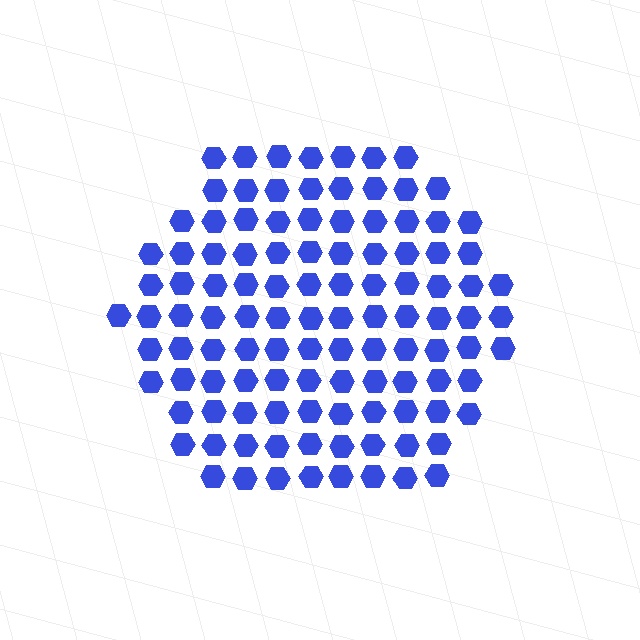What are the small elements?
The small elements are hexagons.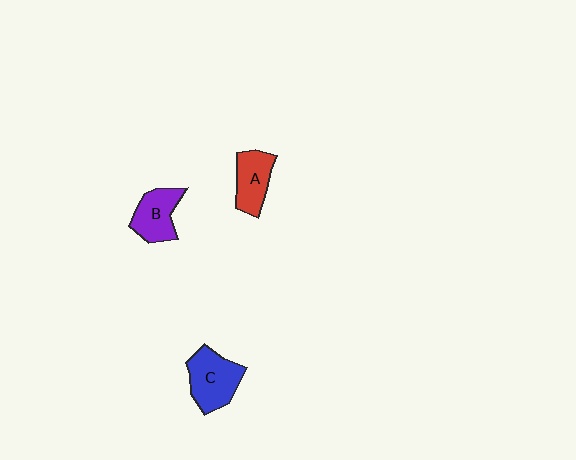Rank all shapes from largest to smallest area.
From largest to smallest: C (blue), B (purple), A (red).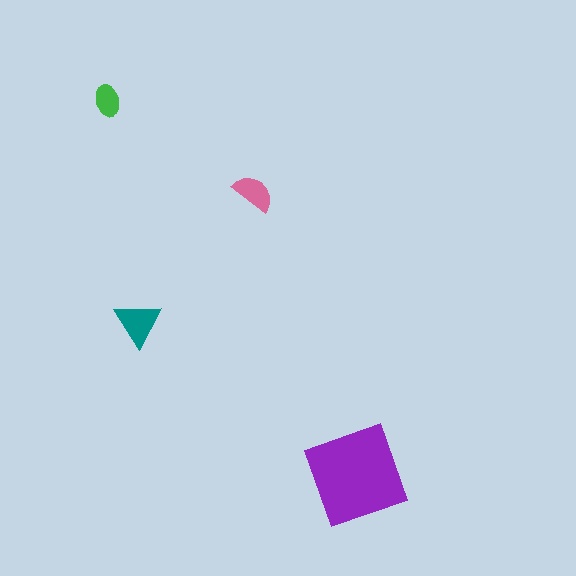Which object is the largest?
The purple diamond.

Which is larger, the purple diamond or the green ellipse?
The purple diamond.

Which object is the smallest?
The green ellipse.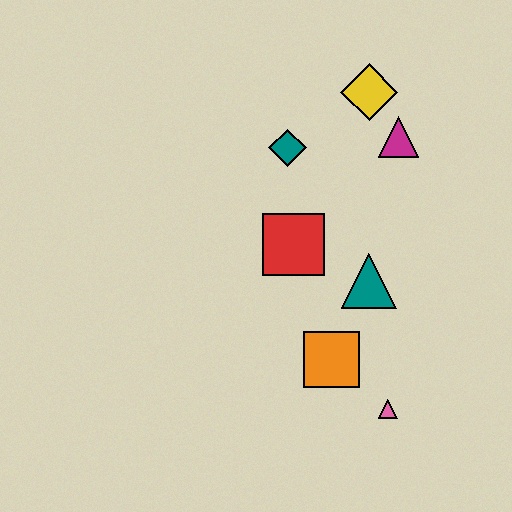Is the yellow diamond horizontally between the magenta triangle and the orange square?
Yes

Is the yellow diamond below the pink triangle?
No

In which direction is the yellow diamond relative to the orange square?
The yellow diamond is above the orange square.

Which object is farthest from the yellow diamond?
The pink triangle is farthest from the yellow diamond.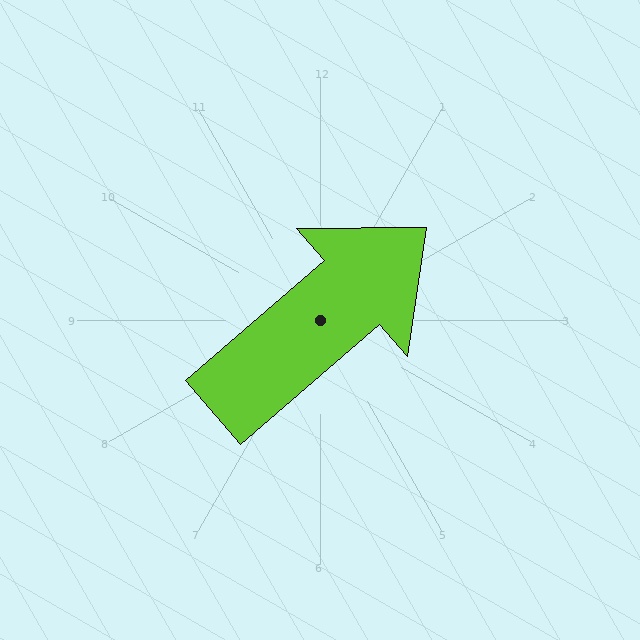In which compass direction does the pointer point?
Northeast.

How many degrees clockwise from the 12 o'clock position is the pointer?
Approximately 49 degrees.